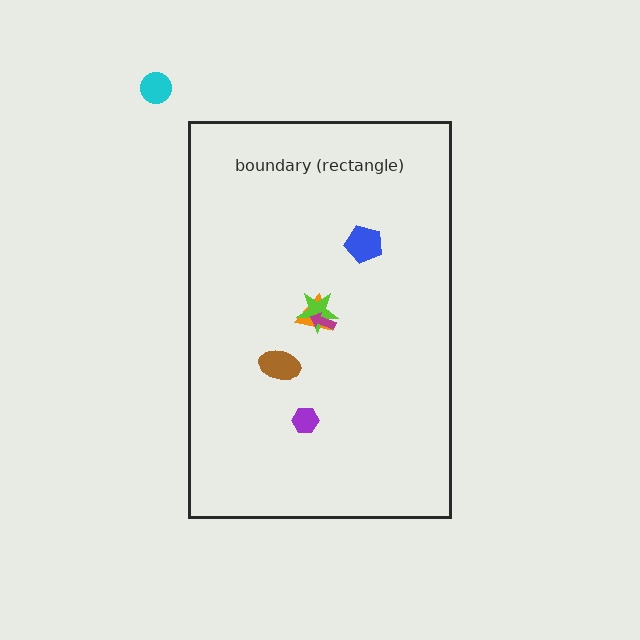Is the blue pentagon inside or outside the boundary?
Inside.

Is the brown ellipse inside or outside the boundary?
Inside.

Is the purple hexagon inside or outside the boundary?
Inside.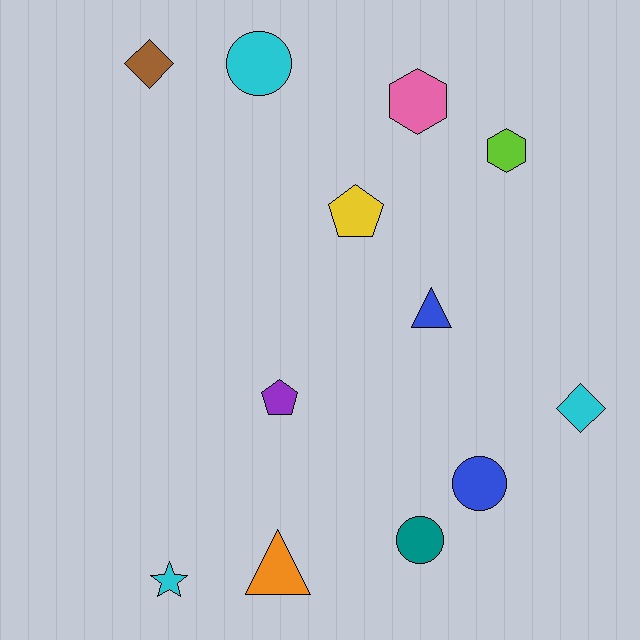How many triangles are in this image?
There are 2 triangles.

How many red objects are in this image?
There are no red objects.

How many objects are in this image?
There are 12 objects.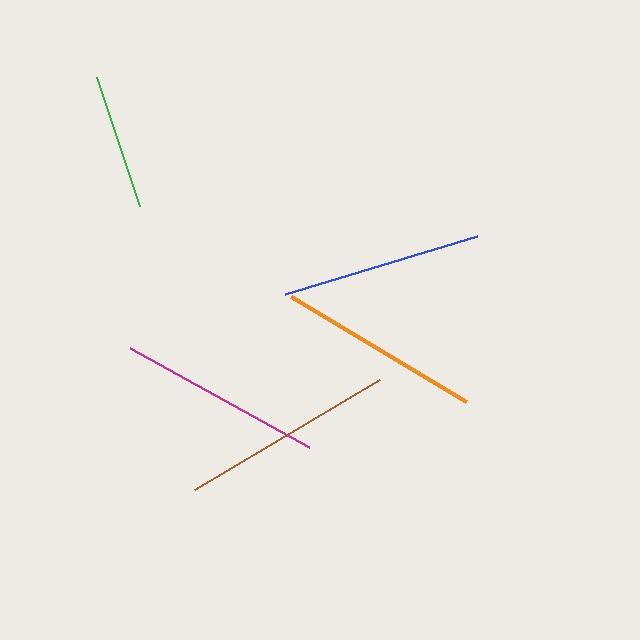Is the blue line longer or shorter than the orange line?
The orange line is longer than the blue line.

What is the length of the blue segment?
The blue segment is approximately 201 pixels long.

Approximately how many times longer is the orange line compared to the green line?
The orange line is approximately 1.5 times the length of the green line.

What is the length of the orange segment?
The orange segment is approximately 204 pixels long.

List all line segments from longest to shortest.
From longest to shortest: brown, magenta, orange, blue, green.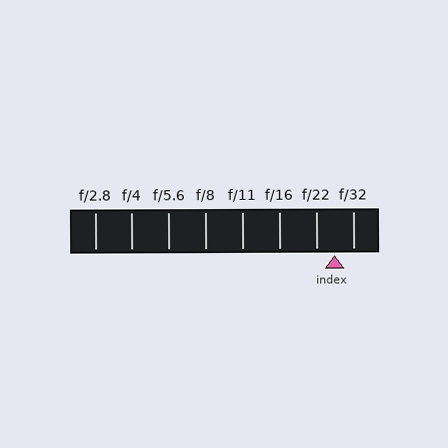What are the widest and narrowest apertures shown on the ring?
The widest aperture shown is f/2.8 and the narrowest is f/32.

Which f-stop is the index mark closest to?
The index mark is closest to f/22.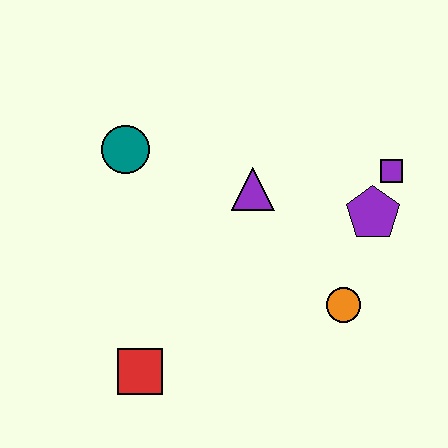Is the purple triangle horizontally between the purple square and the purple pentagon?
No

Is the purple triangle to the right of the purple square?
No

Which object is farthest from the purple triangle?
The red square is farthest from the purple triangle.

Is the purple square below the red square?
No